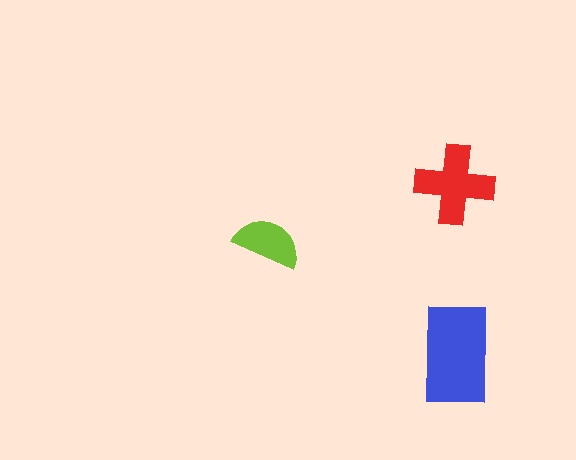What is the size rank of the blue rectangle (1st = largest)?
1st.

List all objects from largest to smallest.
The blue rectangle, the red cross, the lime semicircle.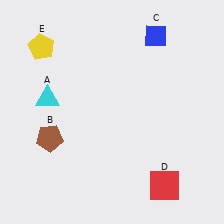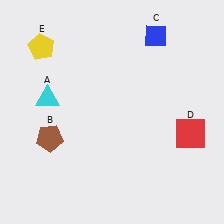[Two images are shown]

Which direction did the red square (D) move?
The red square (D) moved up.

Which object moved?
The red square (D) moved up.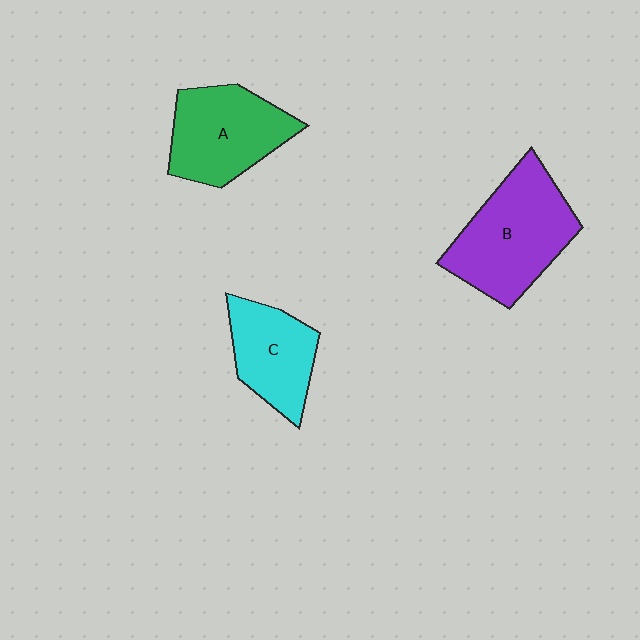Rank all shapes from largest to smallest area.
From largest to smallest: B (purple), A (green), C (cyan).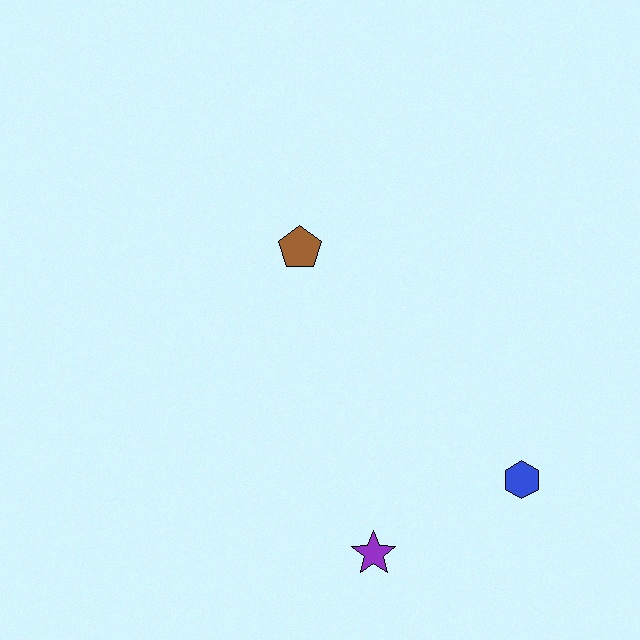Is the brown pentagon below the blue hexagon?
No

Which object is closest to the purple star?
The blue hexagon is closest to the purple star.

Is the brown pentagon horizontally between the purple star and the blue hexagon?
No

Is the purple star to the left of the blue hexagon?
Yes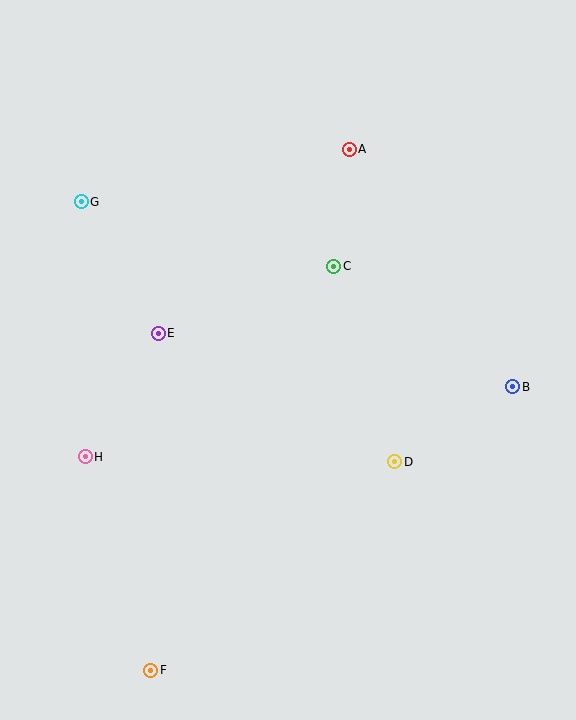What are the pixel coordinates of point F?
Point F is at (151, 670).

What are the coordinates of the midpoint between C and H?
The midpoint between C and H is at (210, 361).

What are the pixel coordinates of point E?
Point E is at (158, 333).